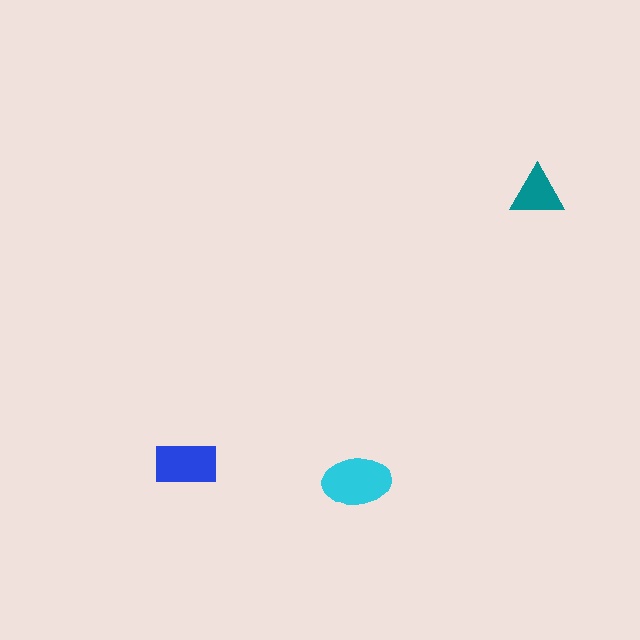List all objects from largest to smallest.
The cyan ellipse, the blue rectangle, the teal triangle.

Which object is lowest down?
The cyan ellipse is bottommost.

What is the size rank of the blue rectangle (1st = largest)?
2nd.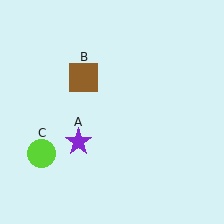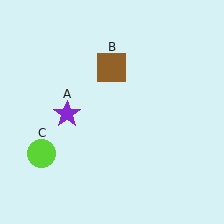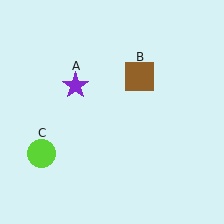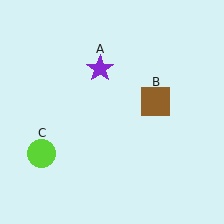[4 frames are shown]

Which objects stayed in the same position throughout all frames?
Lime circle (object C) remained stationary.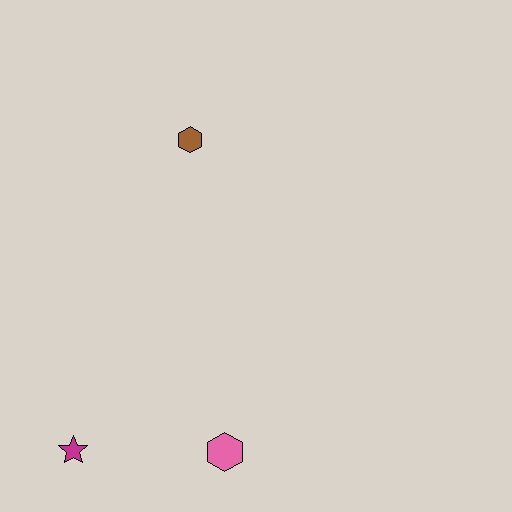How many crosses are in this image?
There are no crosses.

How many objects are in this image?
There are 3 objects.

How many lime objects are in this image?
There are no lime objects.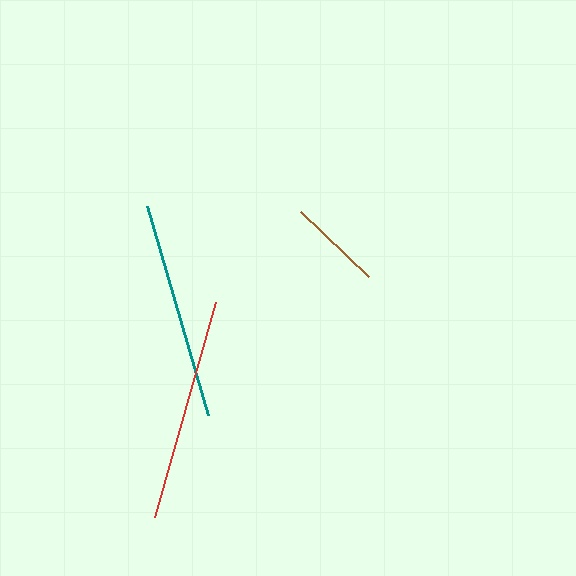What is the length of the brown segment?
The brown segment is approximately 94 pixels long.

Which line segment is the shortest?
The brown line is the shortest at approximately 94 pixels.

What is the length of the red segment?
The red segment is approximately 224 pixels long.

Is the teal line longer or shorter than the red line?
The red line is longer than the teal line.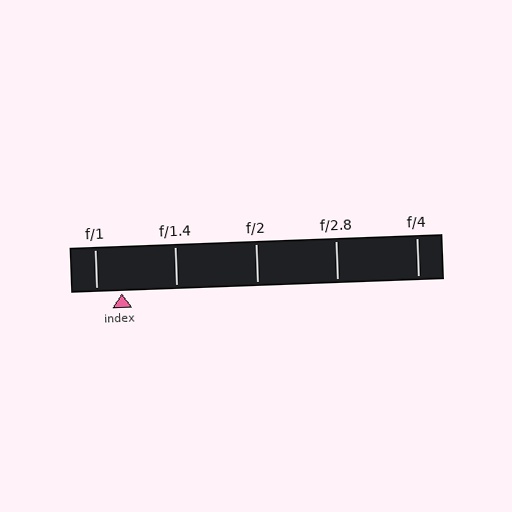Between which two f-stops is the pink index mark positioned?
The index mark is between f/1 and f/1.4.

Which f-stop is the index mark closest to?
The index mark is closest to f/1.